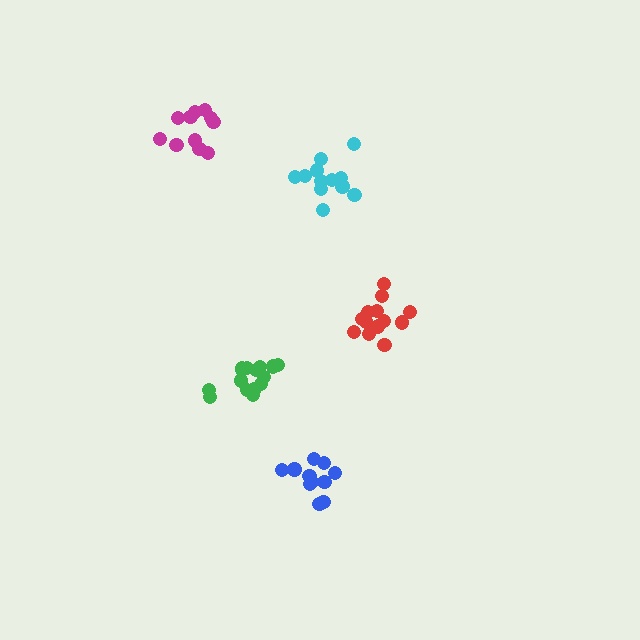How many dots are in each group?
Group 1: 12 dots, Group 2: 13 dots, Group 3: 15 dots, Group 4: 13 dots, Group 5: 11 dots (64 total).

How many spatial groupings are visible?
There are 5 spatial groupings.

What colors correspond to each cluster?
The clusters are colored: cyan, red, green, magenta, blue.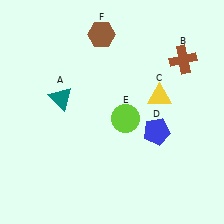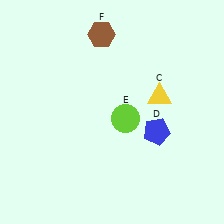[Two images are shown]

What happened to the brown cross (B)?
The brown cross (B) was removed in Image 2. It was in the top-right area of Image 1.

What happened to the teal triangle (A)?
The teal triangle (A) was removed in Image 2. It was in the top-left area of Image 1.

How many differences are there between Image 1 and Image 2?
There are 2 differences between the two images.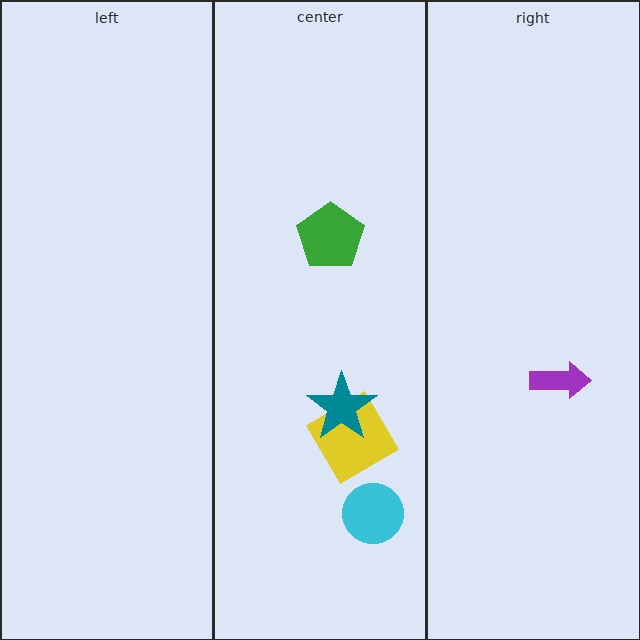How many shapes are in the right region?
1.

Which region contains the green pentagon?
The center region.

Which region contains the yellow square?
The center region.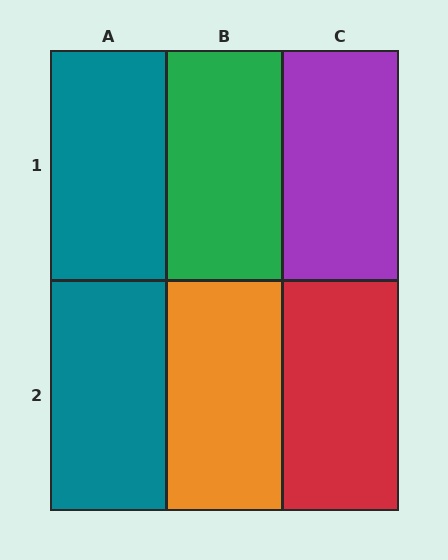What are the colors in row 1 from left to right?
Teal, green, purple.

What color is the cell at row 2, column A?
Teal.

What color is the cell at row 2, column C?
Red.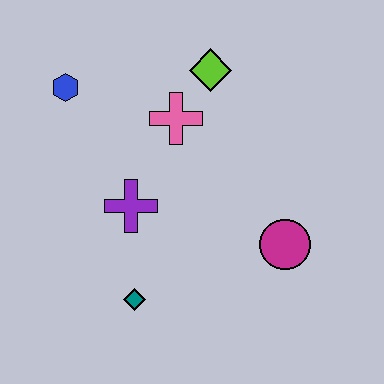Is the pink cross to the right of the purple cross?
Yes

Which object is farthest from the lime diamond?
The teal diamond is farthest from the lime diamond.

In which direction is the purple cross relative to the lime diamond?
The purple cross is below the lime diamond.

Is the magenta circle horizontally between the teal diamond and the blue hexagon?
No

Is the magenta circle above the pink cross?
No